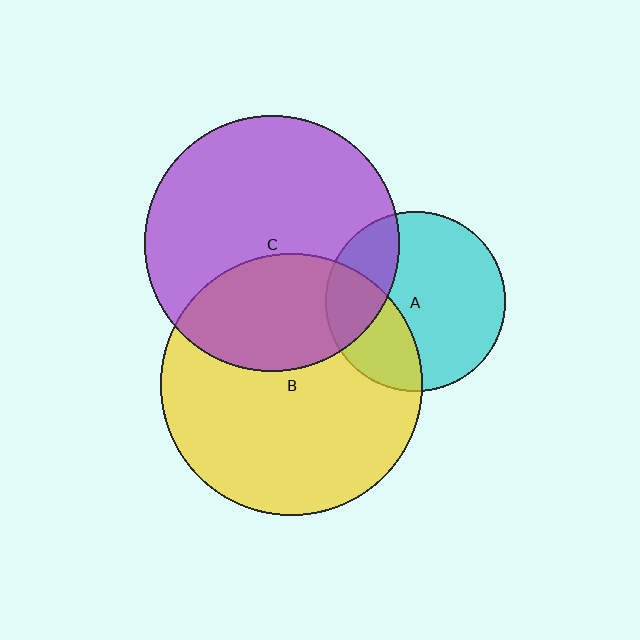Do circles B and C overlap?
Yes.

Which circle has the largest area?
Circle B (yellow).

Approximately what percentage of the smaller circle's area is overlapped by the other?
Approximately 35%.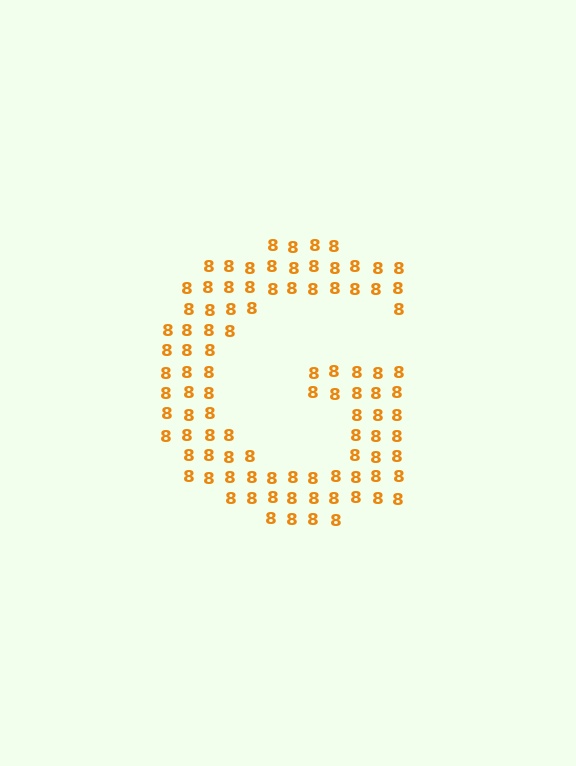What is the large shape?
The large shape is the letter G.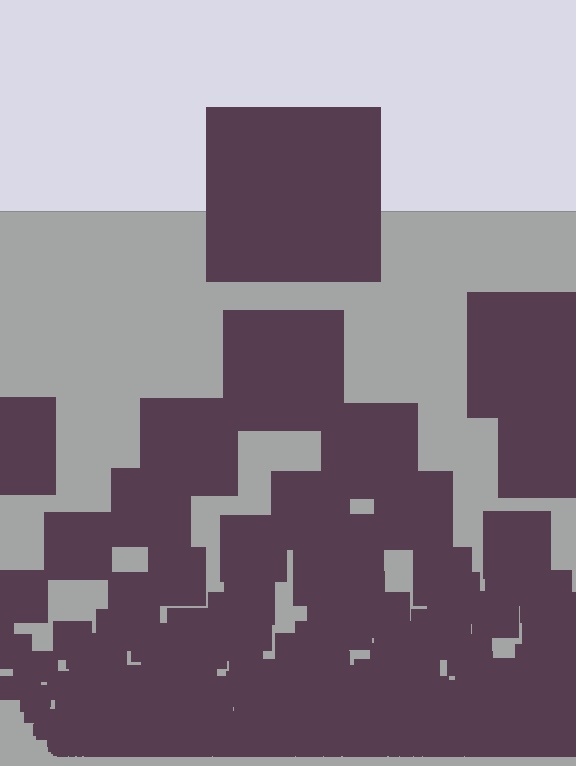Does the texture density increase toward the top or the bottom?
Density increases toward the bottom.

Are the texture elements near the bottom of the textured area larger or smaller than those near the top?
Smaller. The gradient is inverted — elements near the bottom are smaller and denser.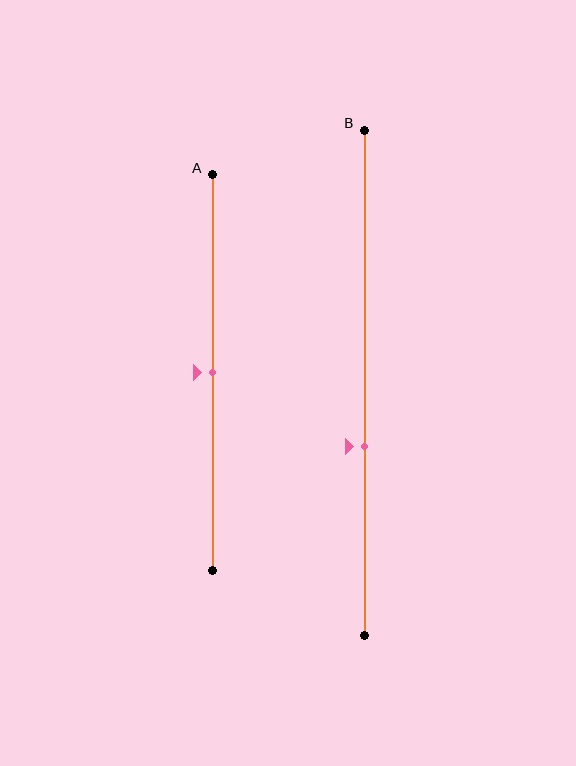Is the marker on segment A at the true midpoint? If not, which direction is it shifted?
Yes, the marker on segment A is at the true midpoint.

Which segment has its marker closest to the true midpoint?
Segment A has its marker closest to the true midpoint.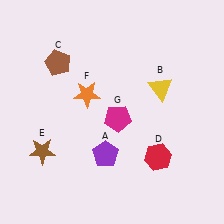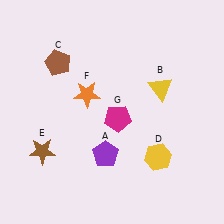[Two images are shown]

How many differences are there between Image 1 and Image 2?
There is 1 difference between the two images.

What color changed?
The hexagon (D) changed from red in Image 1 to yellow in Image 2.